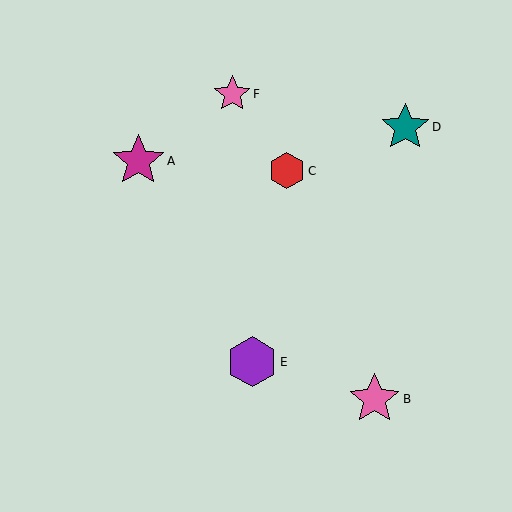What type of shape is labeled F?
Shape F is a pink star.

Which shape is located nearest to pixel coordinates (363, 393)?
The pink star (labeled B) at (375, 399) is nearest to that location.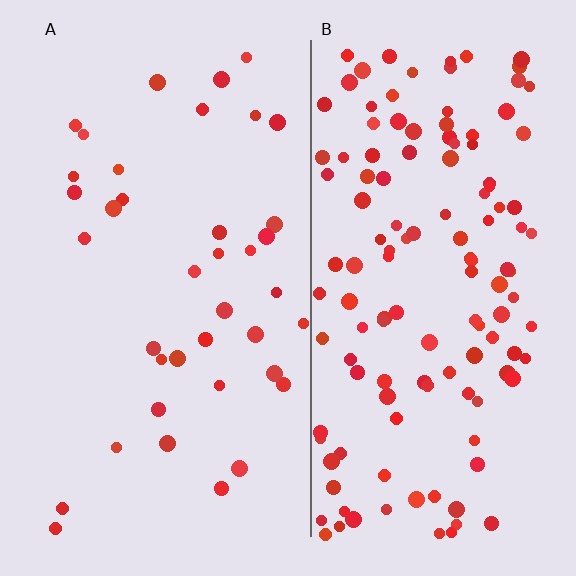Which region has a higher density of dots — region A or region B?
B (the right).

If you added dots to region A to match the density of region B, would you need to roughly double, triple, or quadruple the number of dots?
Approximately triple.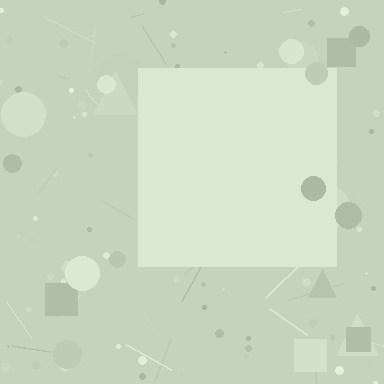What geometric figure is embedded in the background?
A square is embedded in the background.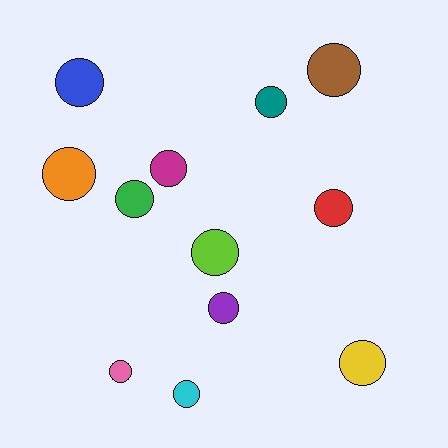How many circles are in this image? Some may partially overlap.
There are 12 circles.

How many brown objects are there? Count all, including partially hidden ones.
There is 1 brown object.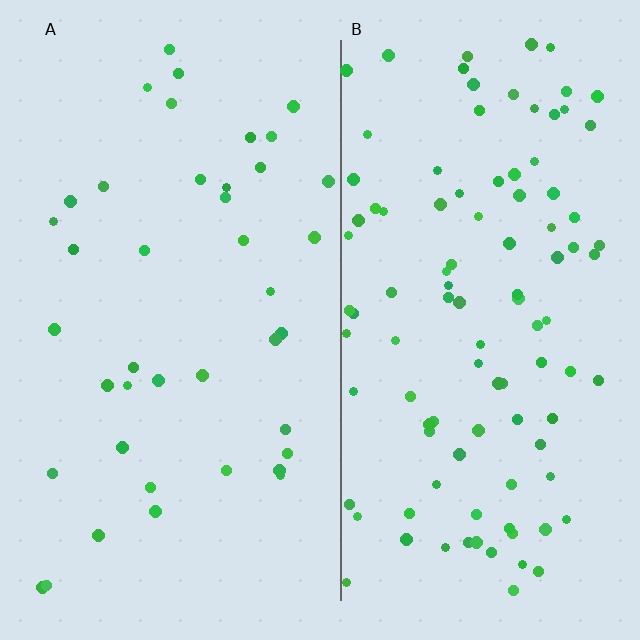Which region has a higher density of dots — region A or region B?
B (the right).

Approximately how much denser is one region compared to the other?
Approximately 2.6× — region B over region A.